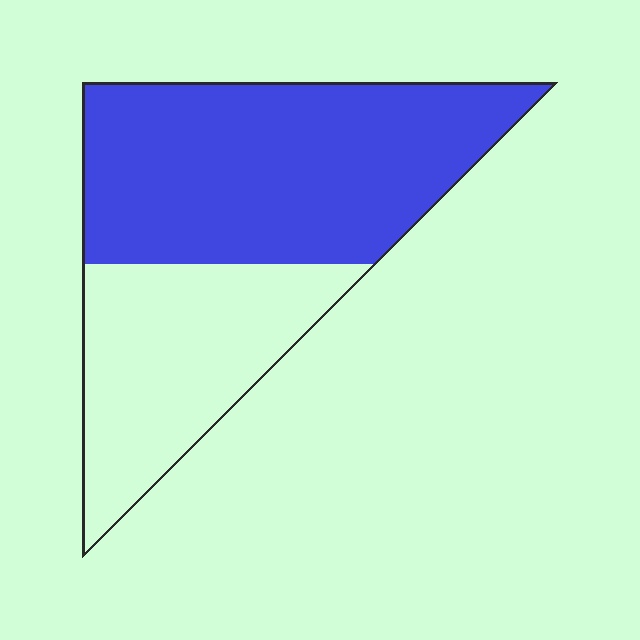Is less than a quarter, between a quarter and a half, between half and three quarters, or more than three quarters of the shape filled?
Between half and three quarters.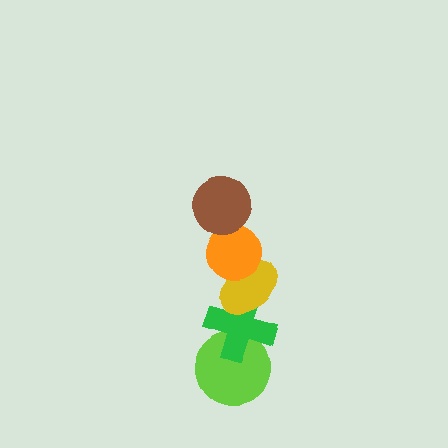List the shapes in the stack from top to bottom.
From top to bottom: the brown circle, the orange circle, the yellow ellipse, the green cross, the lime circle.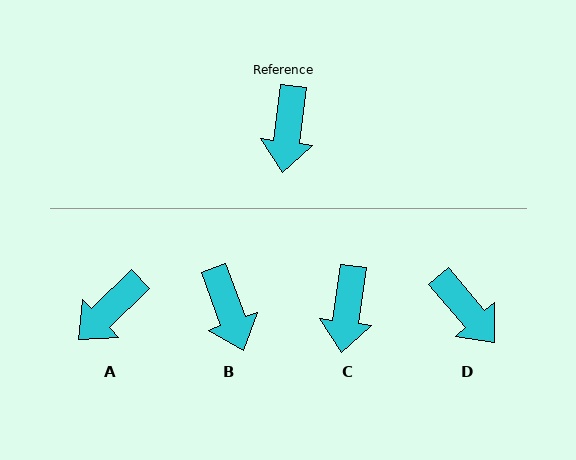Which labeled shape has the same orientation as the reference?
C.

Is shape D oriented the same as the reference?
No, it is off by about 48 degrees.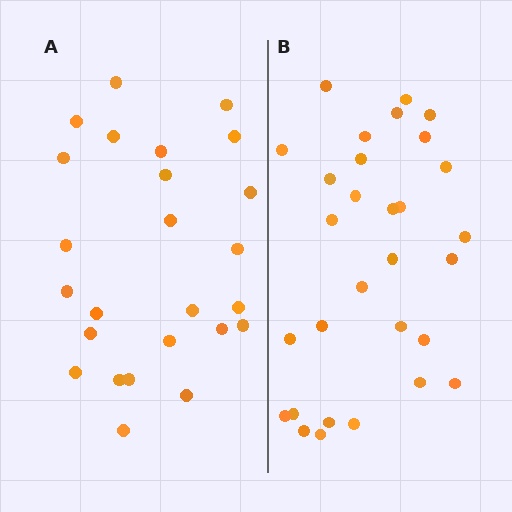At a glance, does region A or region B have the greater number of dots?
Region B (the right region) has more dots.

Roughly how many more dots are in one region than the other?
Region B has about 5 more dots than region A.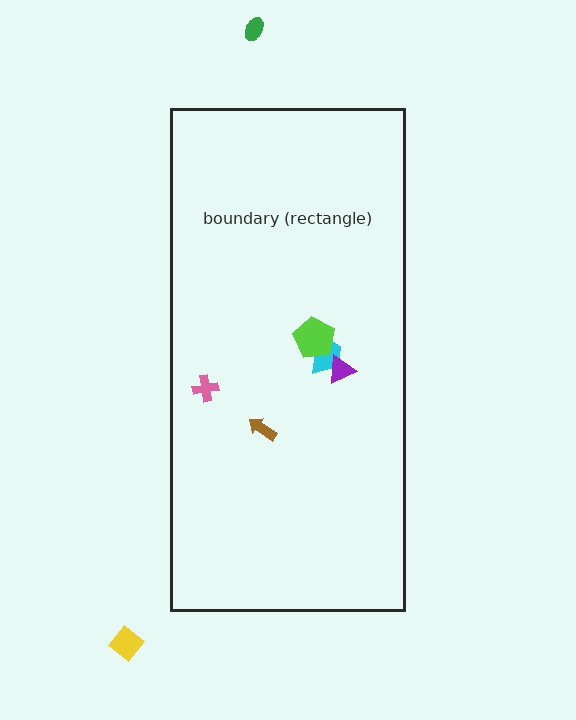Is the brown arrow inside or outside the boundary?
Inside.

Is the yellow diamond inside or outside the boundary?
Outside.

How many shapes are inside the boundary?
5 inside, 2 outside.